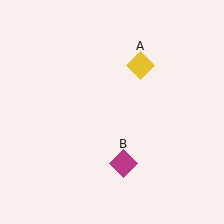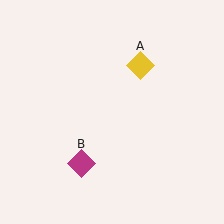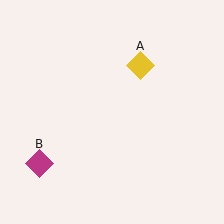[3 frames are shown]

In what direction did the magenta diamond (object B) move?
The magenta diamond (object B) moved left.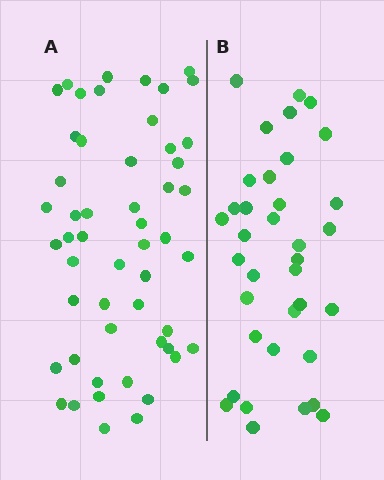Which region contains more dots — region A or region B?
Region A (the left region) has more dots.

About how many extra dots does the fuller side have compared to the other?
Region A has approximately 15 more dots than region B.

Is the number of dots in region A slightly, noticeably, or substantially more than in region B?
Region A has noticeably more, but not dramatically so. The ratio is roughly 1.4 to 1.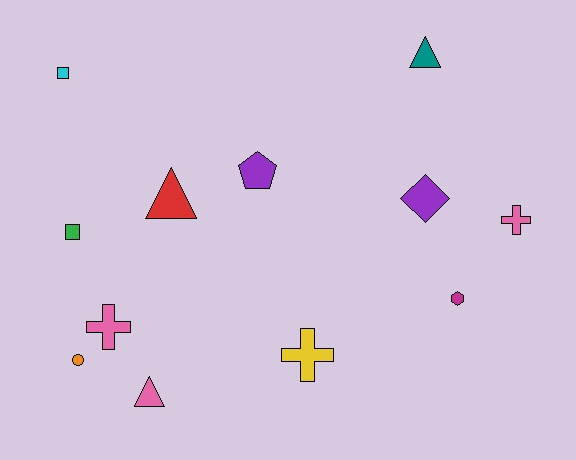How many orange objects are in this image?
There is 1 orange object.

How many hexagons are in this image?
There is 1 hexagon.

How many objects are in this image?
There are 12 objects.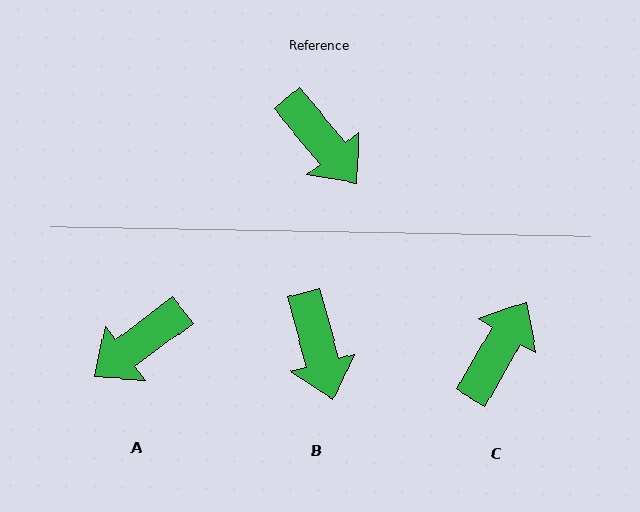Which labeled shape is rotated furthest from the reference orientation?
C, about 110 degrees away.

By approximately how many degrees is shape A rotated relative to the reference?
Approximately 93 degrees clockwise.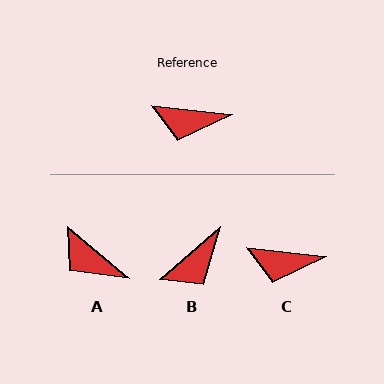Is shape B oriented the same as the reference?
No, it is off by about 48 degrees.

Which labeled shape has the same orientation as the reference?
C.